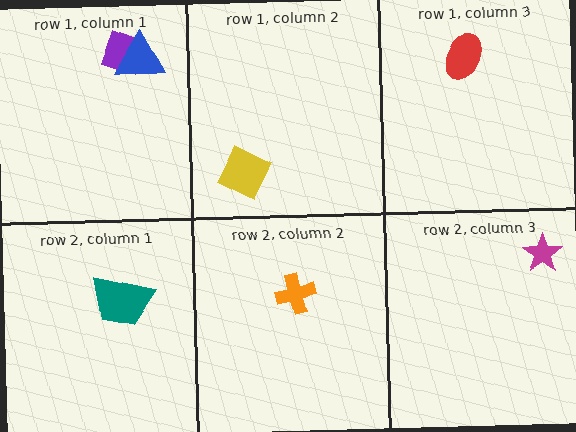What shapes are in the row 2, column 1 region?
The teal trapezoid.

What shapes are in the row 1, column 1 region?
The purple diamond, the blue triangle.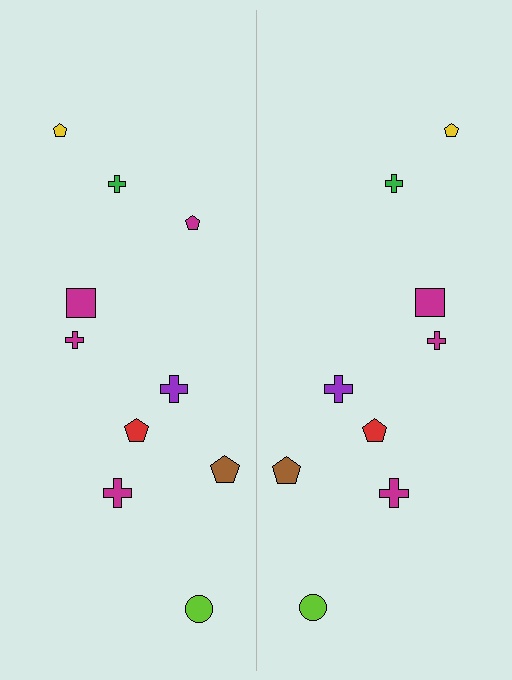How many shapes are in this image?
There are 19 shapes in this image.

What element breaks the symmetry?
A magenta pentagon is missing from the right side.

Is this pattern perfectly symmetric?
No, the pattern is not perfectly symmetric. A magenta pentagon is missing from the right side.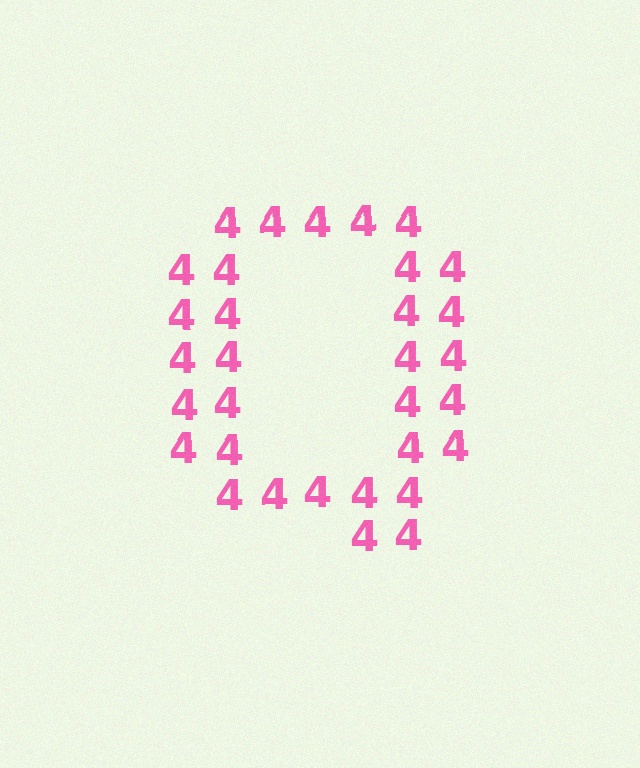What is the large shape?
The large shape is the letter Q.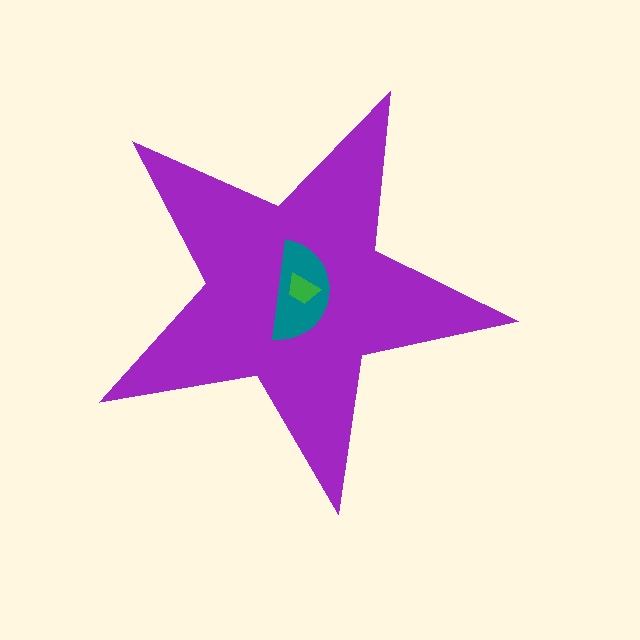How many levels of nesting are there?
3.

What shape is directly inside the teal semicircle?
The green trapezoid.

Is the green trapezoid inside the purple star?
Yes.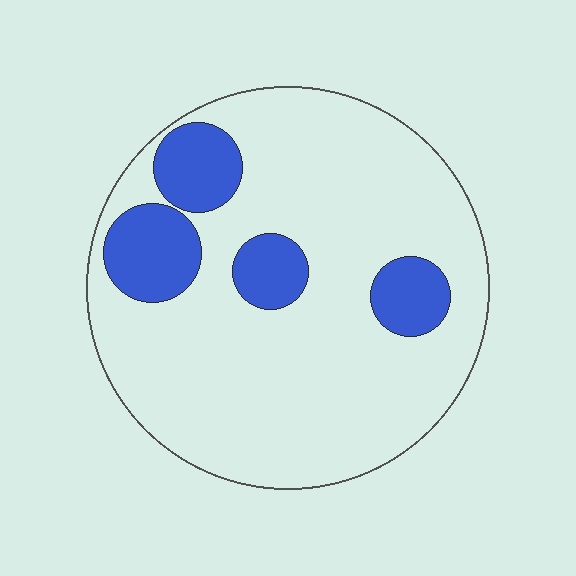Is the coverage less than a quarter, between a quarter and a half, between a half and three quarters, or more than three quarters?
Less than a quarter.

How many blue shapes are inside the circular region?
4.